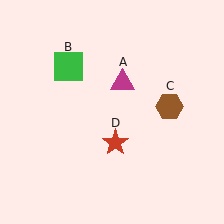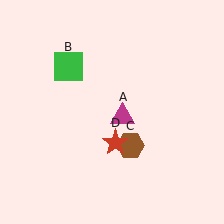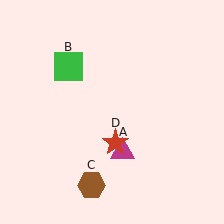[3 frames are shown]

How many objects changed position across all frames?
2 objects changed position: magenta triangle (object A), brown hexagon (object C).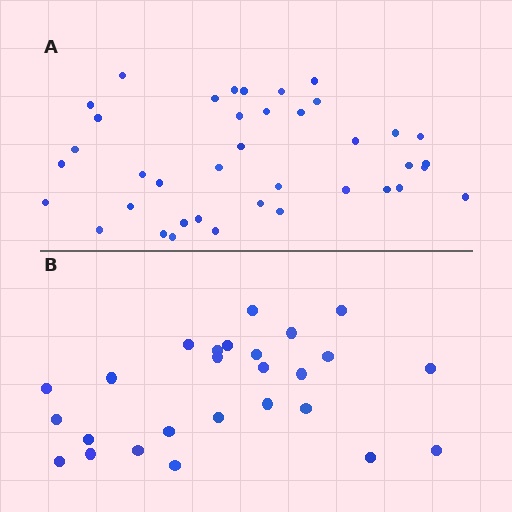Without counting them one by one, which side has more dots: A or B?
Region A (the top region) has more dots.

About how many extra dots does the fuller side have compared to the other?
Region A has approximately 15 more dots than region B.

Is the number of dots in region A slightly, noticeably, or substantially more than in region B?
Region A has substantially more. The ratio is roughly 1.5 to 1.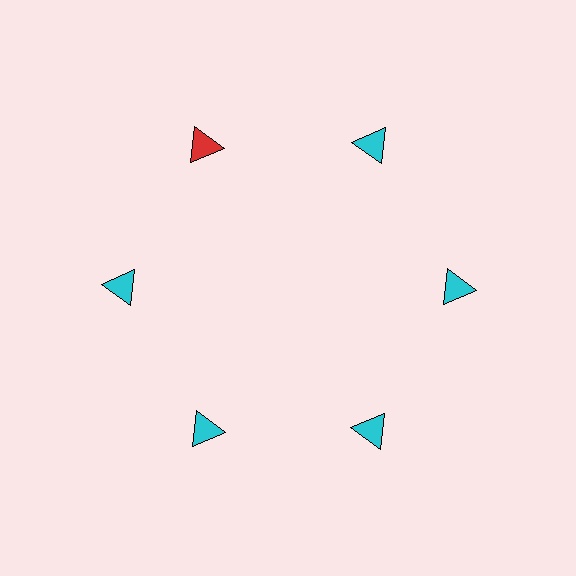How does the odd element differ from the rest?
It has a different color: red instead of cyan.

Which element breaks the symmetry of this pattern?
The red triangle at roughly the 11 o'clock position breaks the symmetry. All other shapes are cyan triangles.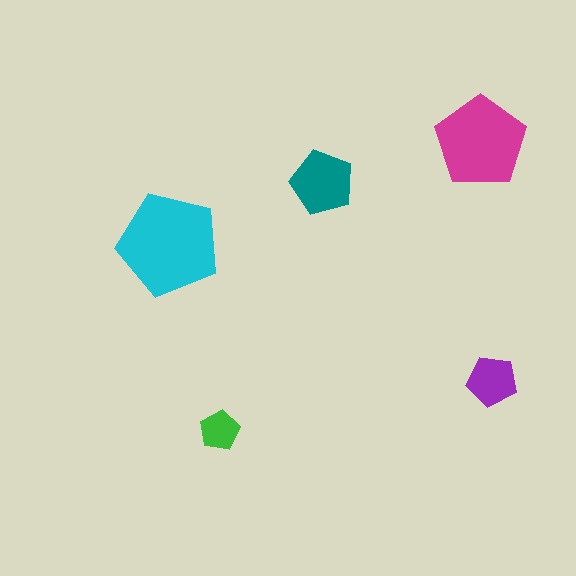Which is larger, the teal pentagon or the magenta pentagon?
The magenta one.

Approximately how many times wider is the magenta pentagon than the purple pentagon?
About 2 times wider.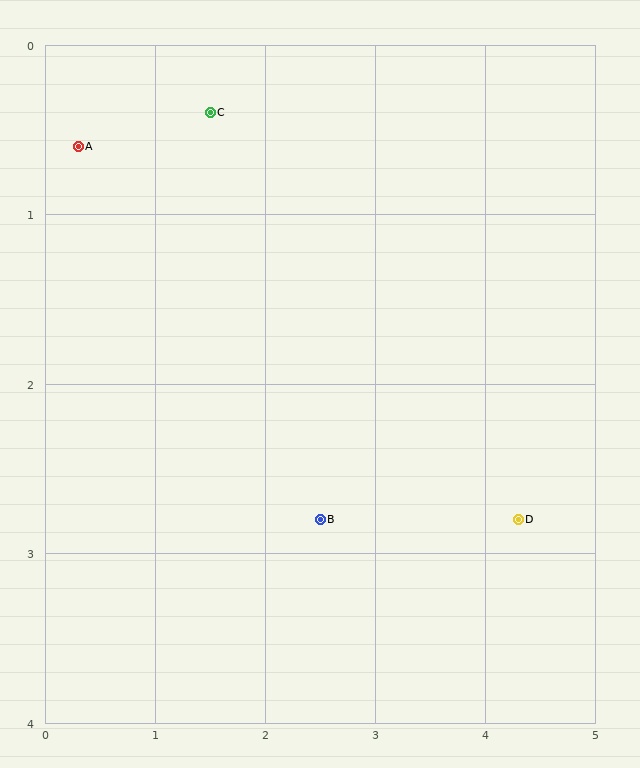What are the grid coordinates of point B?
Point B is at approximately (2.5, 2.8).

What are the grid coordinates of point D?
Point D is at approximately (4.3, 2.8).